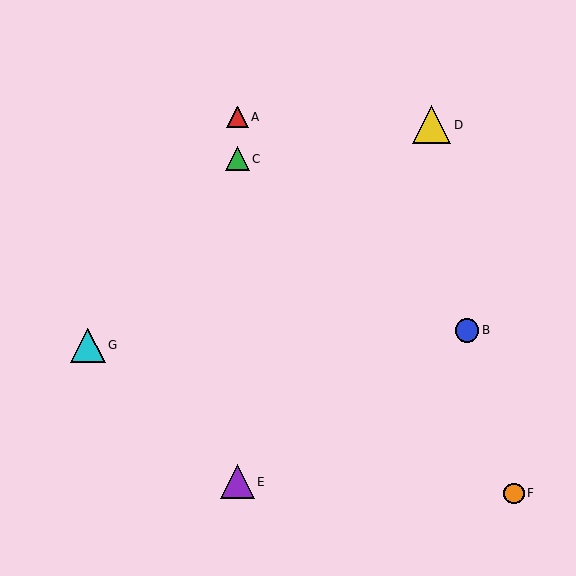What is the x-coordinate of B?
Object B is at x≈467.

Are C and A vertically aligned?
Yes, both are at x≈237.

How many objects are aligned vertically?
3 objects (A, C, E) are aligned vertically.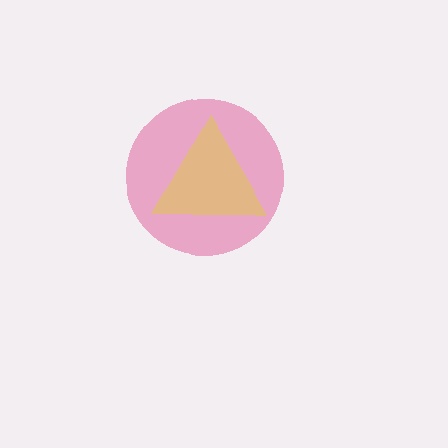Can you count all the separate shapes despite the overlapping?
Yes, there are 2 separate shapes.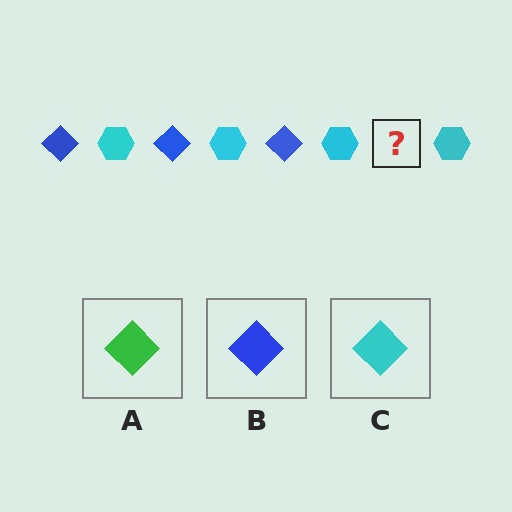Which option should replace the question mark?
Option B.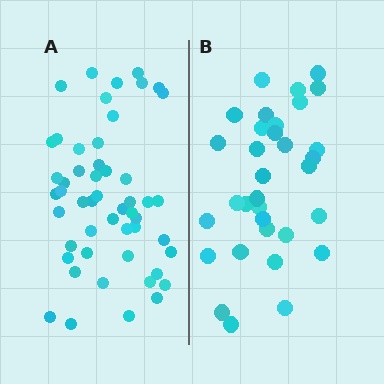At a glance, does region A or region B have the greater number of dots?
Region A (the left region) has more dots.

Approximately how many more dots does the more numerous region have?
Region A has approximately 20 more dots than region B.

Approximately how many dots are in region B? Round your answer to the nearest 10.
About 30 dots. (The exact count is 33, which rounds to 30.)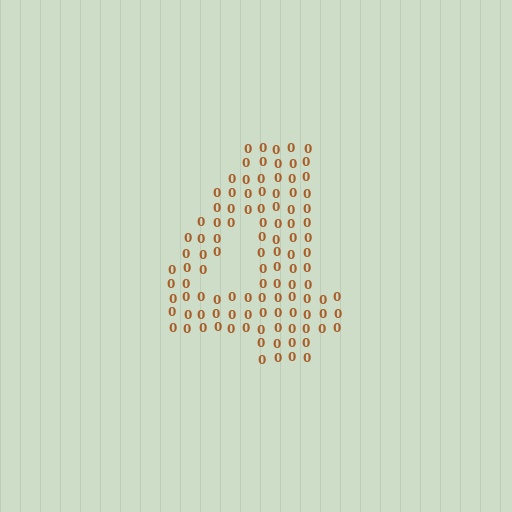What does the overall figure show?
The overall figure shows the digit 4.